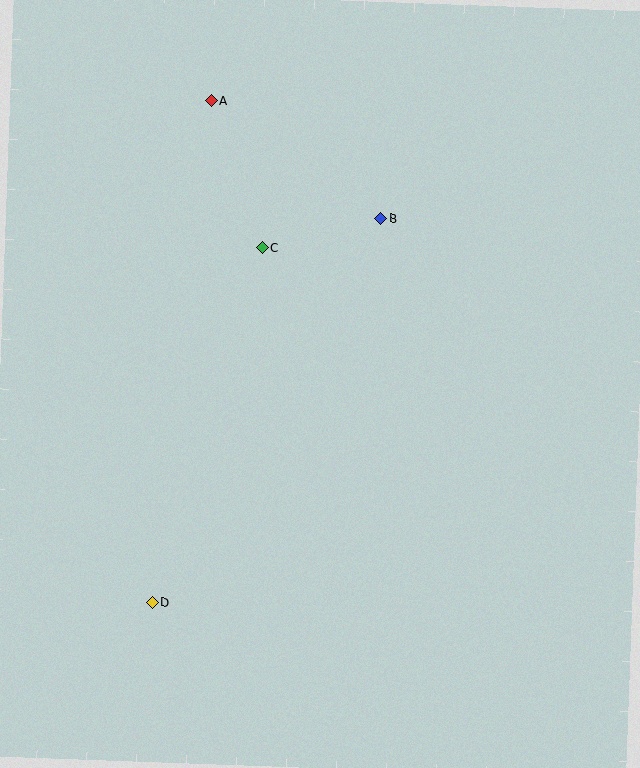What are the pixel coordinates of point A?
Point A is at (212, 101).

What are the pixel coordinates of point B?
Point B is at (381, 218).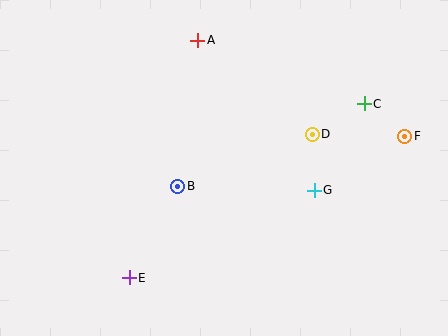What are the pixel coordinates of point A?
Point A is at (198, 40).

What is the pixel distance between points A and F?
The distance between A and F is 228 pixels.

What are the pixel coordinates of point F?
Point F is at (405, 136).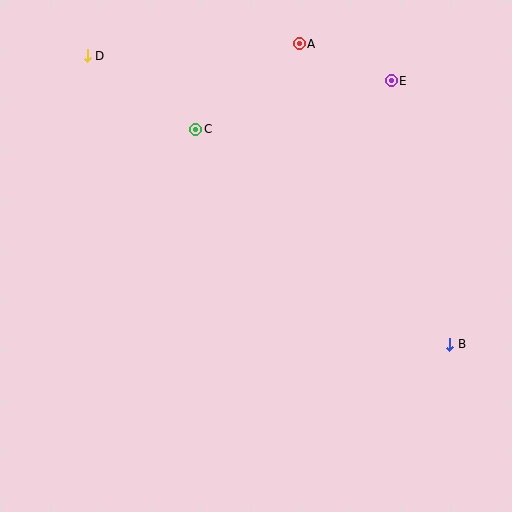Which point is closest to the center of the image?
Point C at (196, 129) is closest to the center.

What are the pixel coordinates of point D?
Point D is at (87, 56).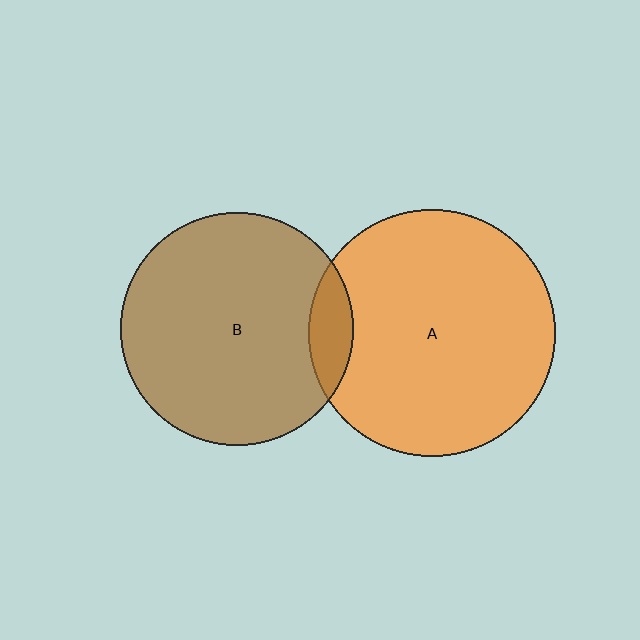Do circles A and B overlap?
Yes.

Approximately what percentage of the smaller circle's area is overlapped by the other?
Approximately 10%.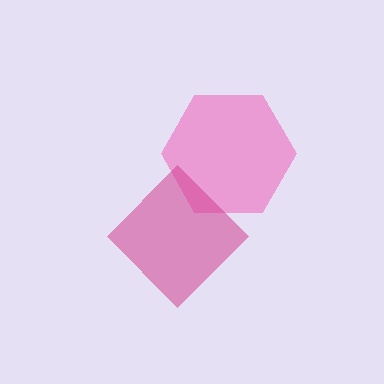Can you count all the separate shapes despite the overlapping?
Yes, there are 2 separate shapes.